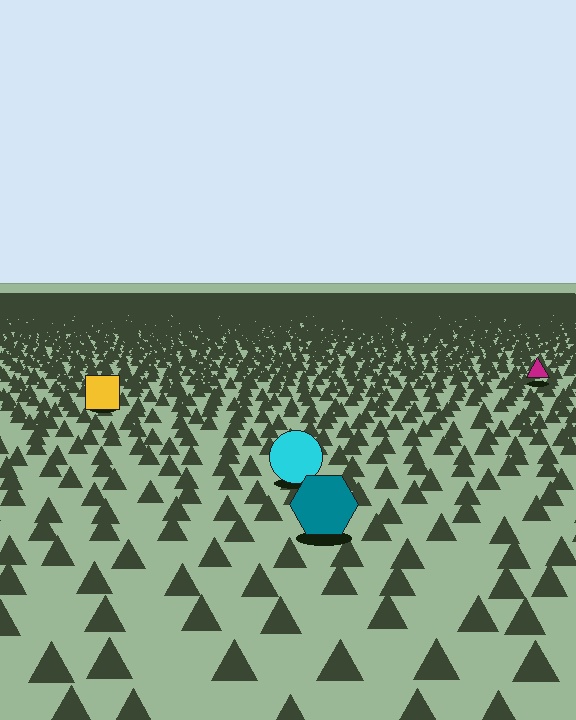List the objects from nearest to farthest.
From nearest to farthest: the teal hexagon, the cyan circle, the yellow square, the magenta triangle.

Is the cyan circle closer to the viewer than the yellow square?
Yes. The cyan circle is closer — you can tell from the texture gradient: the ground texture is coarser near it.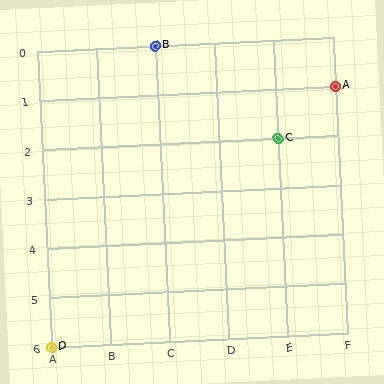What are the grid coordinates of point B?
Point B is at grid coordinates (C, 0).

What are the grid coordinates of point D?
Point D is at grid coordinates (A, 6).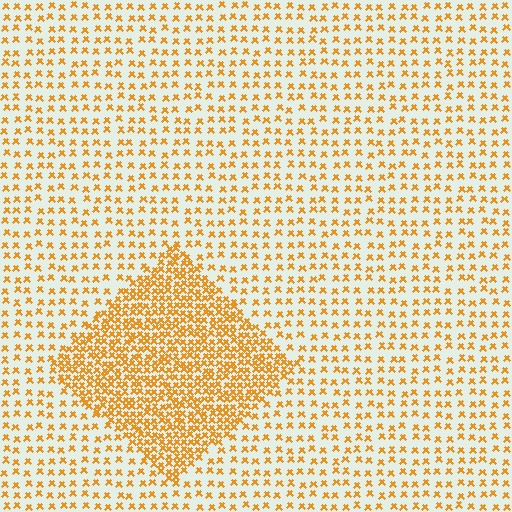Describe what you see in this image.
The image contains small orange elements arranged at two different densities. A diamond-shaped region is visible where the elements are more densely packed than the surrounding area.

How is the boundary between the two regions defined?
The boundary is defined by a change in element density (approximately 2.5x ratio). All elements are the same color, size, and shape.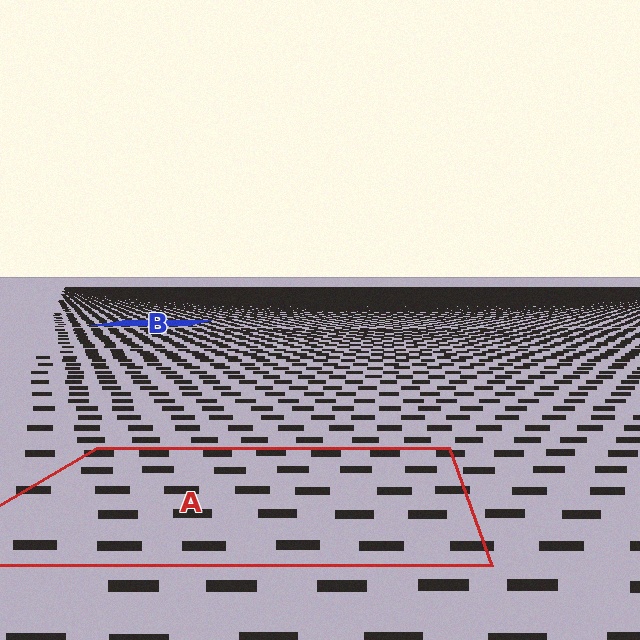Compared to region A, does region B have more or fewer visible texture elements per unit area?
Region B has more texture elements per unit area — they are packed more densely because it is farther away.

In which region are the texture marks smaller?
The texture marks are smaller in region B, because it is farther away.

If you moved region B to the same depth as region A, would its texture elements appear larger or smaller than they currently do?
They would appear larger. At a closer depth, the same texture elements are projected at a bigger on-screen size.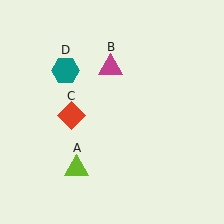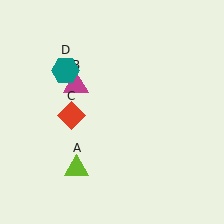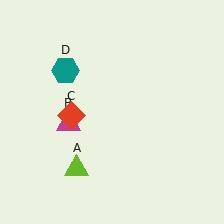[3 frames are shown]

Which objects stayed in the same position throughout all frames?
Lime triangle (object A) and red diamond (object C) and teal hexagon (object D) remained stationary.